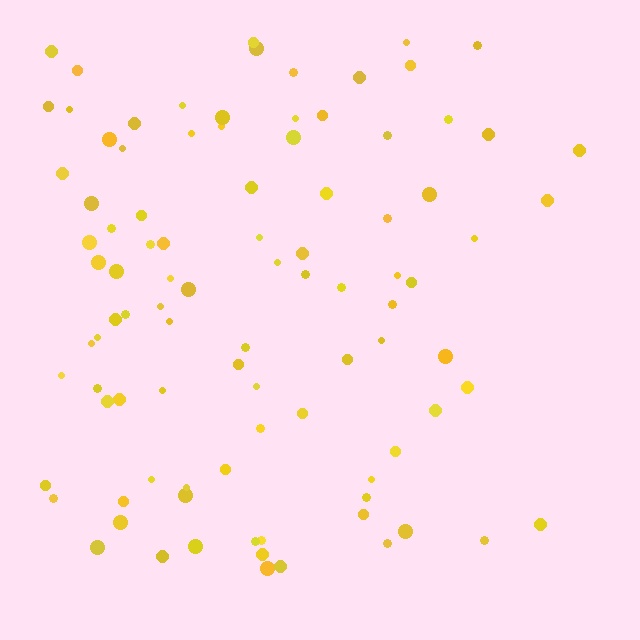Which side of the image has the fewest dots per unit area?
The right.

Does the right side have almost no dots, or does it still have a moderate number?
Still a moderate number, just noticeably fewer than the left.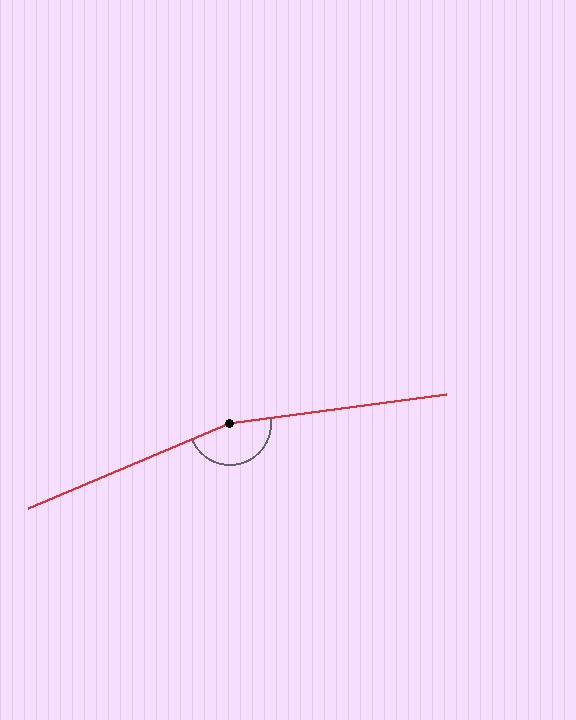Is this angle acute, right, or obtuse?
It is obtuse.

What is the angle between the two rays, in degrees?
Approximately 165 degrees.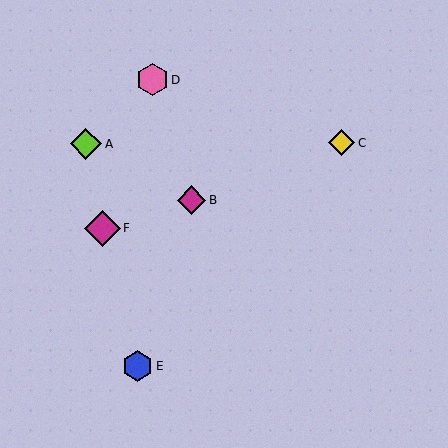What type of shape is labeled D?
Shape D is a pink hexagon.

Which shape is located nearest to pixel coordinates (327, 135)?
The yellow diamond (labeled C) at (341, 143) is nearest to that location.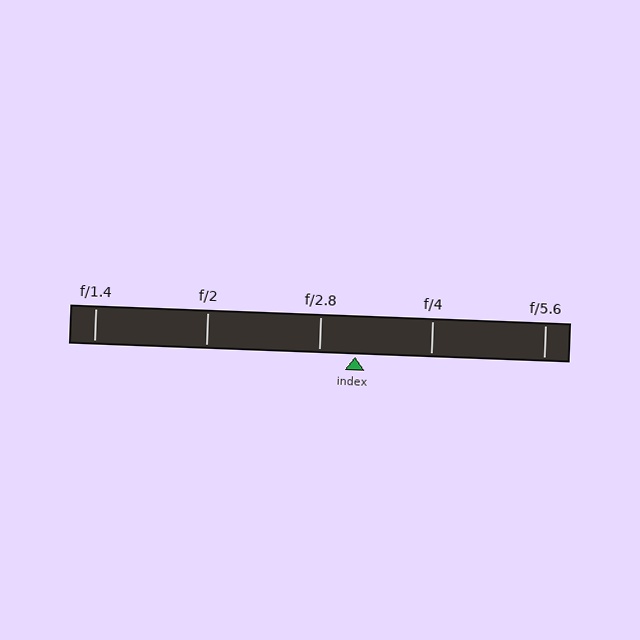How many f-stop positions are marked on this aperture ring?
There are 5 f-stop positions marked.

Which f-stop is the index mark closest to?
The index mark is closest to f/2.8.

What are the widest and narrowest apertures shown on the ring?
The widest aperture shown is f/1.4 and the narrowest is f/5.6.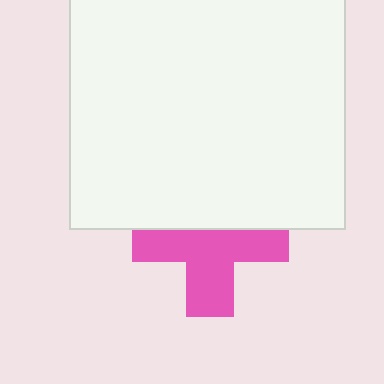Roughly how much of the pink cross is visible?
About half of it is visible (roughly 61%).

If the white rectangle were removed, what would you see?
You would see the complete pink cross.